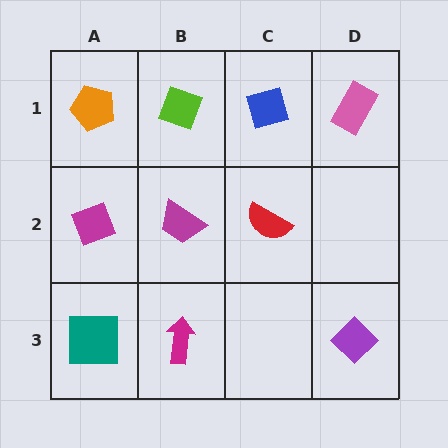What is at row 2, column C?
A red semicircle.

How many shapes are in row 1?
4 shapes.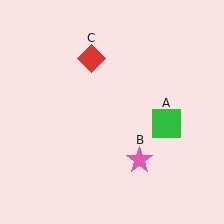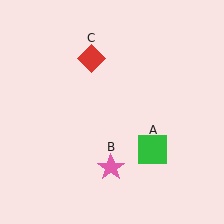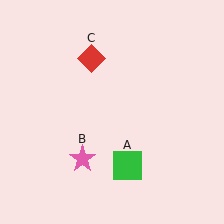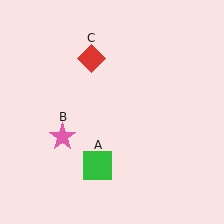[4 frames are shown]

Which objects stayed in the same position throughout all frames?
Red diamond (object C) remained stationary.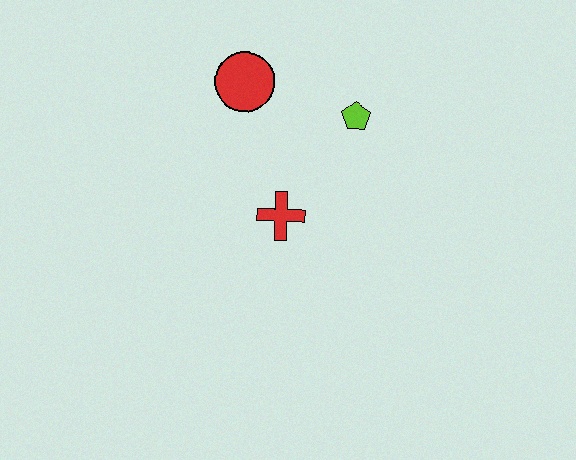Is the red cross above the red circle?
No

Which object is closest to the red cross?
The lime pentagon is closest to the red cross.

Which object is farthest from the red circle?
The red cross is farthest from the red circle.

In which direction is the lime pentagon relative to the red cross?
The lime pentagon is above the red cross.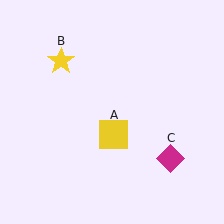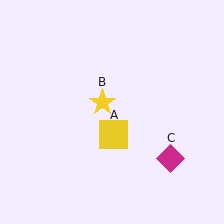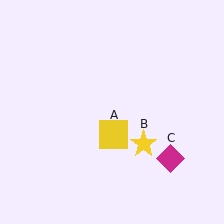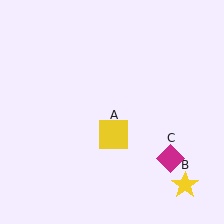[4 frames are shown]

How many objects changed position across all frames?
1 object changed position: yellow star (object B).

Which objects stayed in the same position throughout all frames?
Yellow square (object A) and magenta diamond (object C) remained stationary.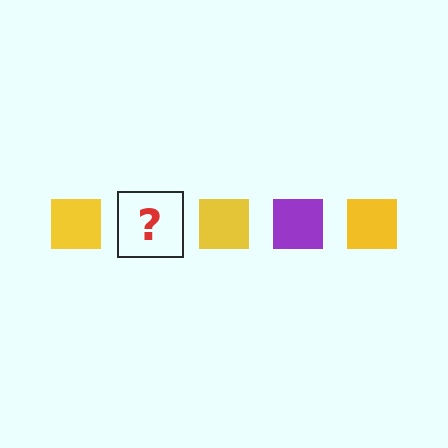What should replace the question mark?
The question mark should be replaced with a purple square.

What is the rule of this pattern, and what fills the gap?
The rule is that the pattern cycles through yellow, purple squares. The gap should be filled with a purple square.